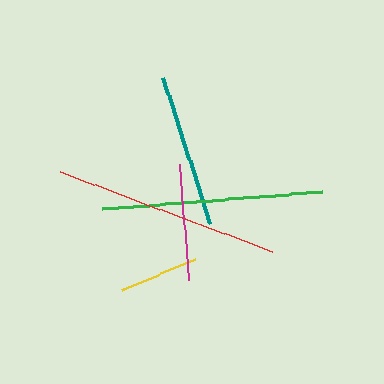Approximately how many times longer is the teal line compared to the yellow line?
The teal line is approximately 1.9 times the length of the yellow line.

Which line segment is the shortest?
The yellow line is the shortest at approximately 80 pixels.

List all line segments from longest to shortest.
From longest to shortest: red, green, teal, magenta, yellow.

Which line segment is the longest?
The red line is the longest at approximately 226 pixels.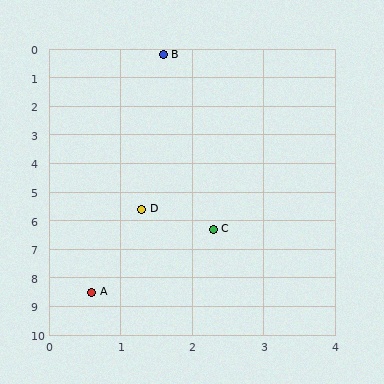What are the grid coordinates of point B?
Point B is at approximately (1.6, 0.2).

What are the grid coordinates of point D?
Point D is at approximately (1.3, 5.6).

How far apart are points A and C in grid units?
Points A and C are about 2.8 grid units apart.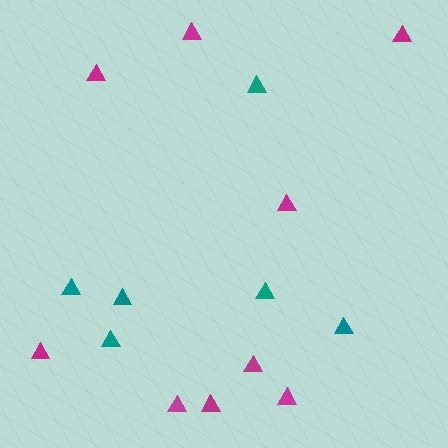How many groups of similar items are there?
There are 2 groups: one group of teal triangles (6) and one group of magenta triangles (9).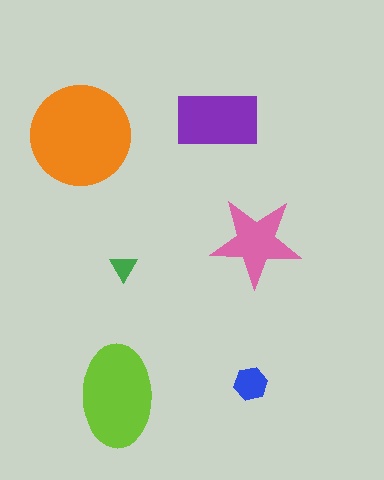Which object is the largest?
The orange circle.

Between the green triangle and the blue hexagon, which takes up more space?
The blue hexagon.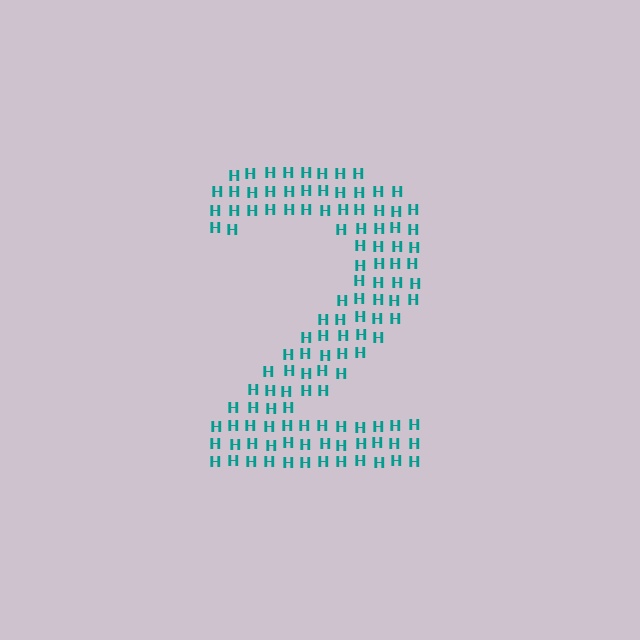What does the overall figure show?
The overall figure shows the digit 2.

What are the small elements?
The small elements are letter H's.